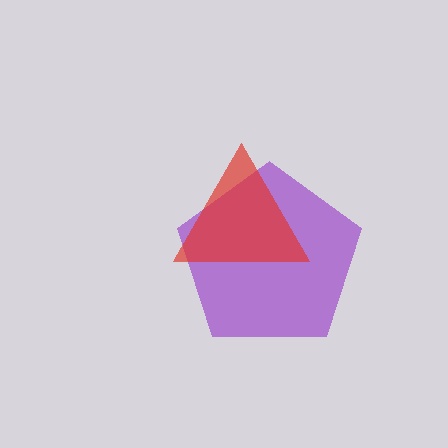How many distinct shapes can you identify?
There are 2 distinct shapes: a purple pentagon, a red triangle.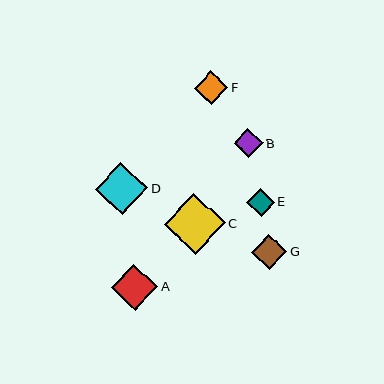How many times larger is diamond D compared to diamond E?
Diamond D is approximately 1.9 times the size of diamond E.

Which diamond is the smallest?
Diamond E is the smallest with a size of approximately 27 pixels.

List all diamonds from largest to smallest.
From largest to smallest: C, D, A, G, F, B, E.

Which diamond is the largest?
Diamond C is the largest with a size of approximately 61 pixels.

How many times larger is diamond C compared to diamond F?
Diamond C is approximately 1.8 times the size of diamond F.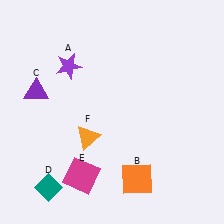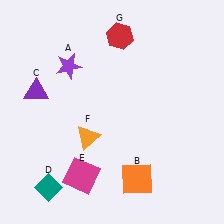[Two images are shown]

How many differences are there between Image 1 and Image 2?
There is 1 difference between the two images.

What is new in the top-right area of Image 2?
A red hexagon (G) was added in the top-right area of Image 2.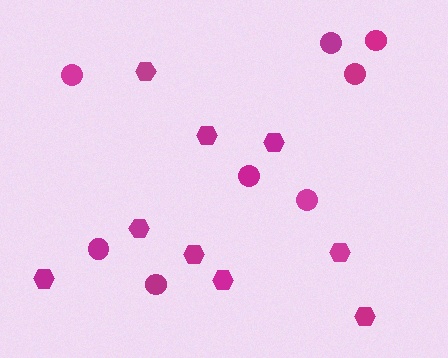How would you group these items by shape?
There are 2 groups: one group of hexagons (9) and one group of circles (8).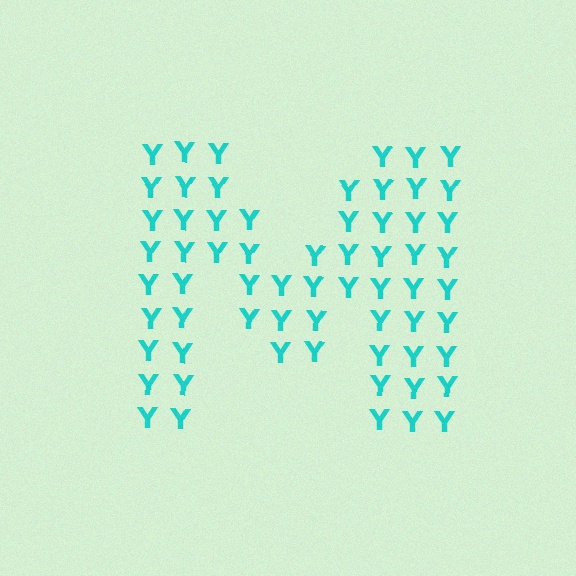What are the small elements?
The small elements are letter Y's.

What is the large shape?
The large shape is the letter M.